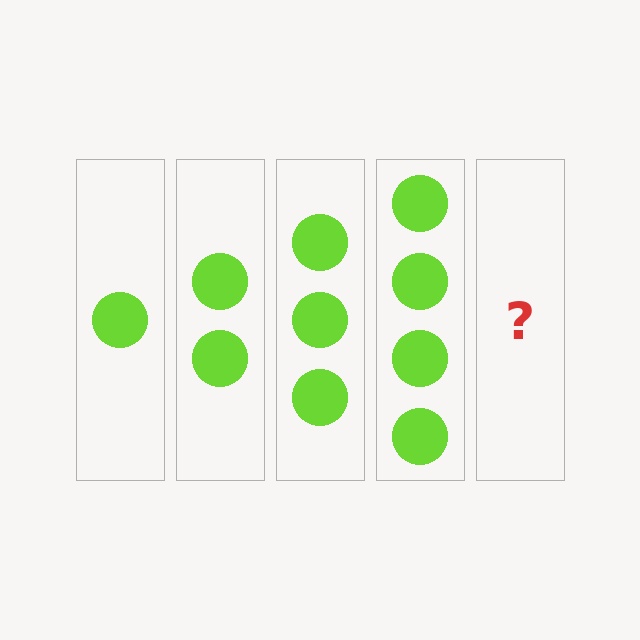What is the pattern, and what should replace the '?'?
The pattern is that each step adds one more circle. The '?' should be 5 circles.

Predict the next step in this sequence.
The next step is 5 circles.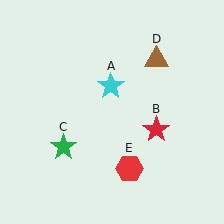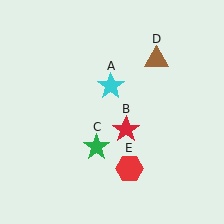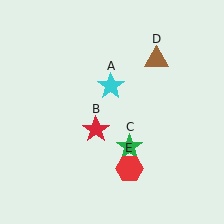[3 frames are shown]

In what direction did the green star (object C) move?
The green star (object C) moved right.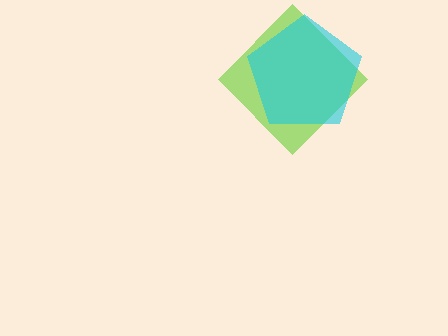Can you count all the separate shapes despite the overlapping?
Yes, there are 2 separate shapes.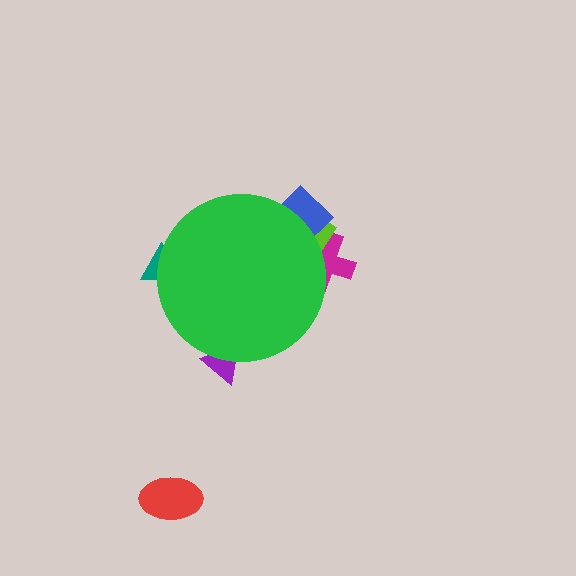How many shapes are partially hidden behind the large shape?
5 shapes are partially hidden.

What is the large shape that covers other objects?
A green circle.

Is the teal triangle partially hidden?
Yes, the teal triangle is partially hidden behind the green circle.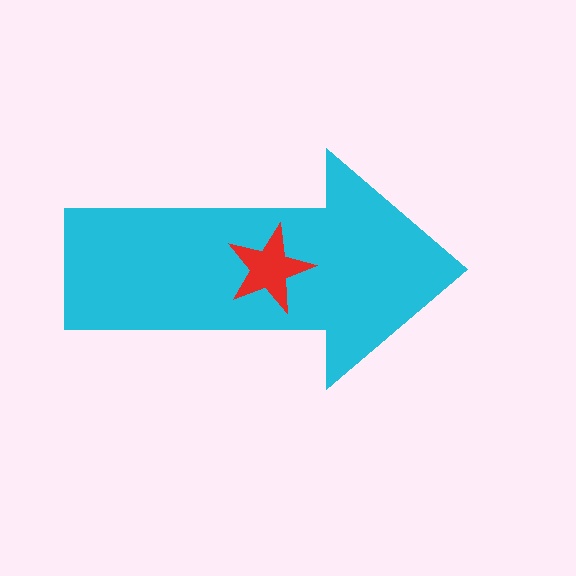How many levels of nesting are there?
2.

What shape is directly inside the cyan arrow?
The red star.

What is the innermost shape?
The red star.